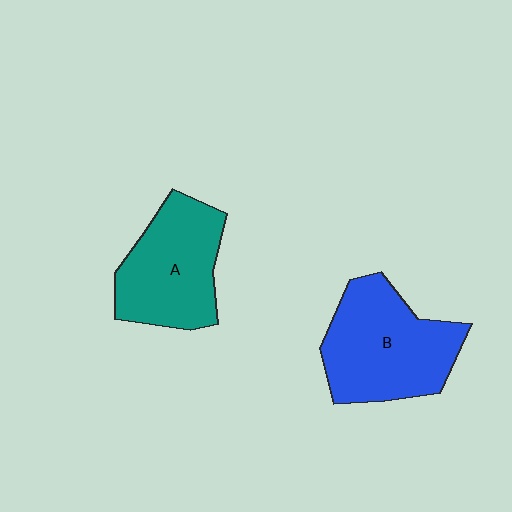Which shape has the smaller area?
Shape A (teal).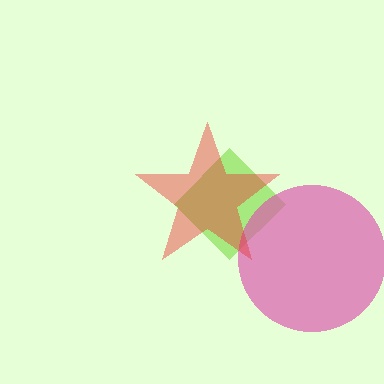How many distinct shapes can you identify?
There are 3 distinct shapes: a lime diamond, a pink circle, a red star.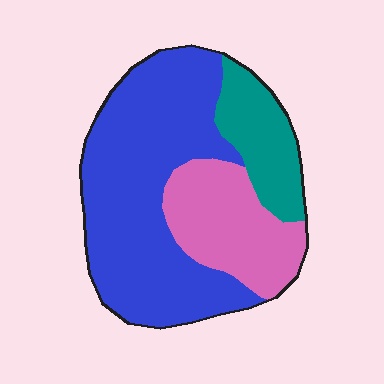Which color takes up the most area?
Blue, at roughly 60%.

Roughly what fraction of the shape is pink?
Pink covers 25% of the shape.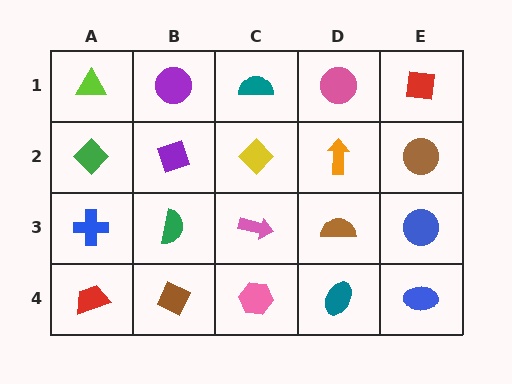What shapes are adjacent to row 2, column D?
A pink circle (row 1, column D), a brown semicircle (row 3, column D), a yellow diamond (row 2, column C), a brown circle (row 2, column E).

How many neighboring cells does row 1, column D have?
3.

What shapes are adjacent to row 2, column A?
A lime triangle (row 1, column A), a blue cross (row 3, column A), a purple diamond (row 2, column B).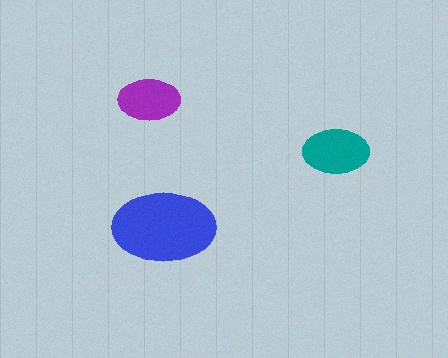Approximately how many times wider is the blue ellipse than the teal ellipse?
About 1.5 times wider.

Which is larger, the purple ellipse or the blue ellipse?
The blue one.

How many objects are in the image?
There are 3 objects in the image.